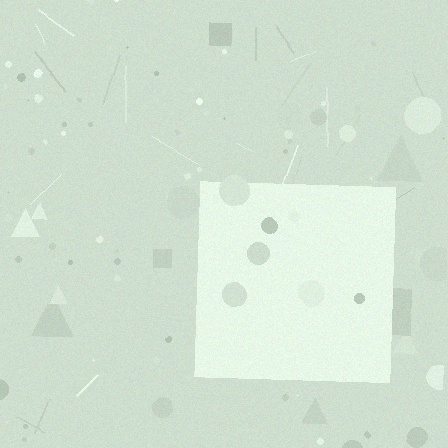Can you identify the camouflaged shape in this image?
The camouflaged shape is a square.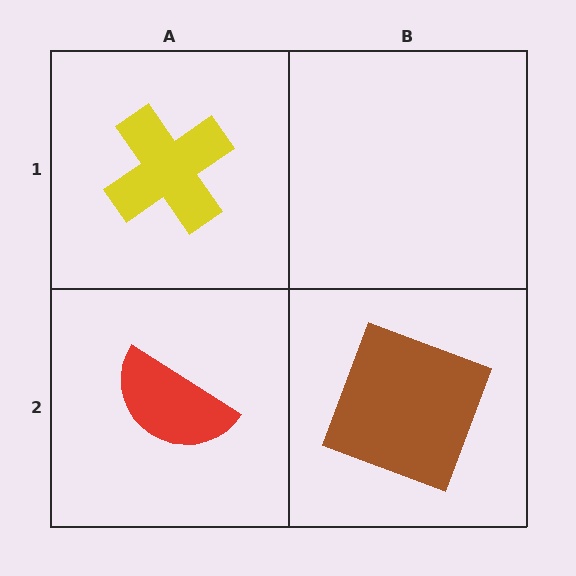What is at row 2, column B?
A brown square.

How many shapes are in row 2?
2 shapes.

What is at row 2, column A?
A red semicircle.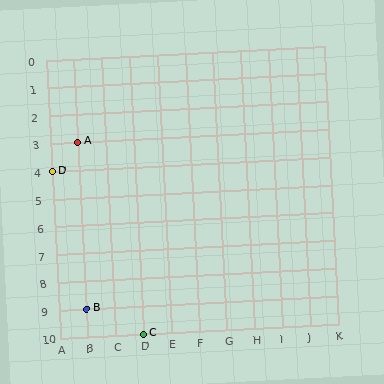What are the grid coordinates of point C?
Point C is at grid coordinates (D, 10).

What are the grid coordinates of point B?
Point B is at grid coordinates (B, 9).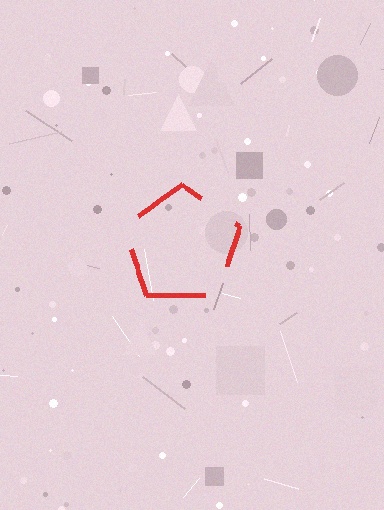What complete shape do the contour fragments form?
The contour fragments form a pentagon.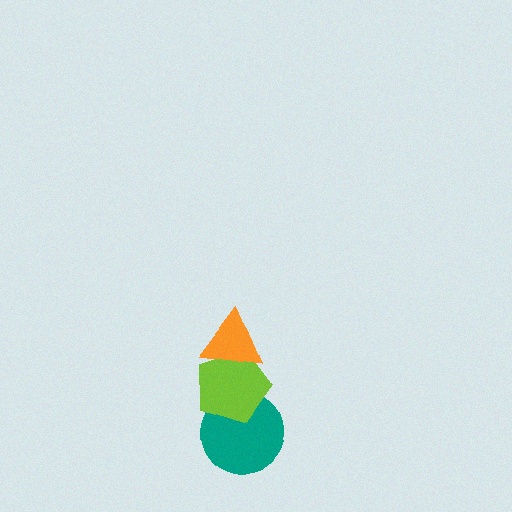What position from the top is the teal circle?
The teal circle is 3rd from the top.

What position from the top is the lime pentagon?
The lime pentagon is 2nd from the top.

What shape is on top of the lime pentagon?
The orange triangle is on top of the lime pentagon.